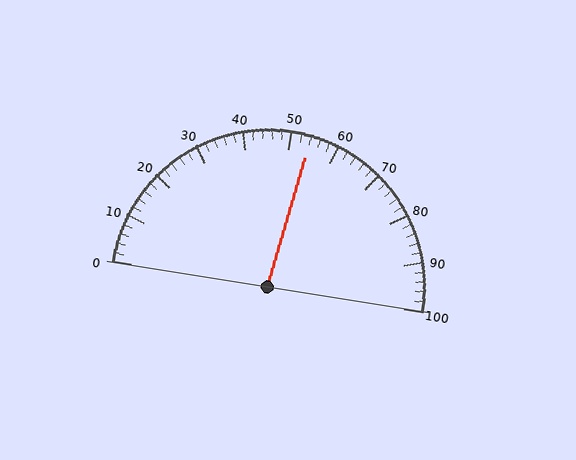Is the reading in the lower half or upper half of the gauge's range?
The reading is in the upper half of the range (0 to 100).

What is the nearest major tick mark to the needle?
The nearest major tick mark is 50.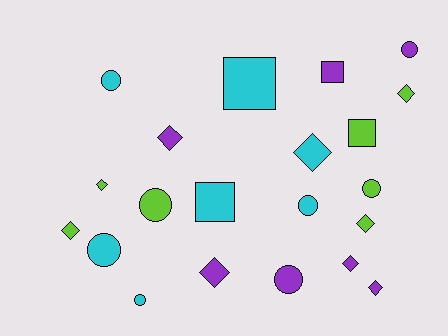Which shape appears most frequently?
Diamond, with 9 objects.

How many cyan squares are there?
There are 2 cyan squares.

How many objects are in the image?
There are 21 objects.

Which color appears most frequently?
Purple, with 7 objects.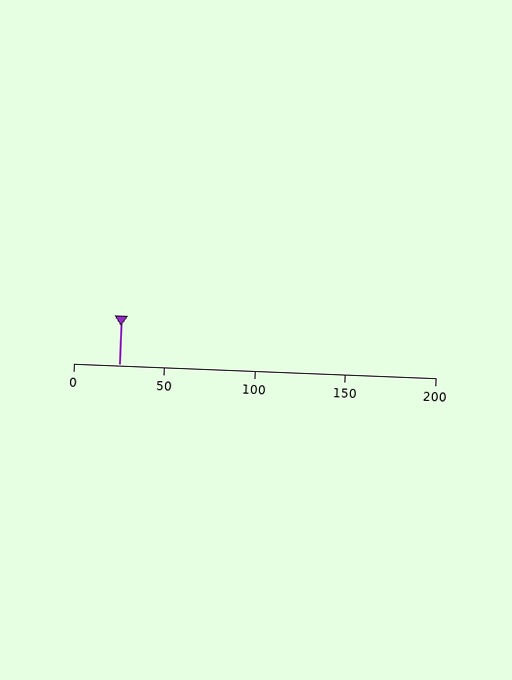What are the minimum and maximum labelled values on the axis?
The axis runs from 0 to 200.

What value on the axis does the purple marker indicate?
The marker indicates approximately 25.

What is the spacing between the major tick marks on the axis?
The major ticks are spaced 50 apart.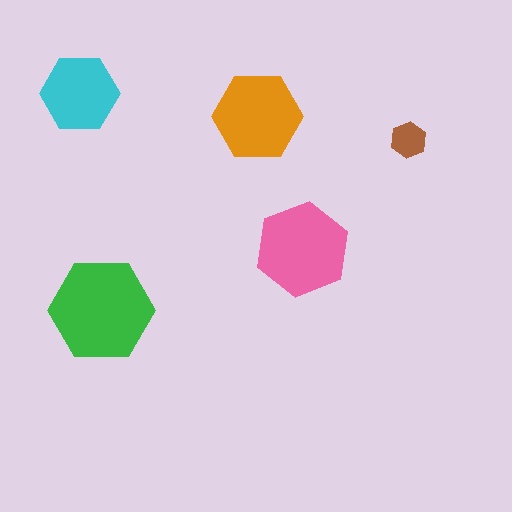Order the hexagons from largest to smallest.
the green one, the pink one, the orange one, the cyan one, the brown one.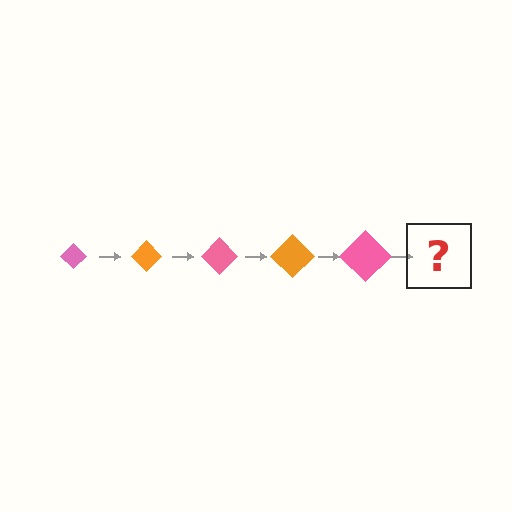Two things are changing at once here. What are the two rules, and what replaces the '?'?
The two rules are that the diamond grows larger each step and the color cycles through pink and orange. The '?' should be an orange diamond, larger than the previous one.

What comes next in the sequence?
The next element should be an orange diamond, larger than the previous one.